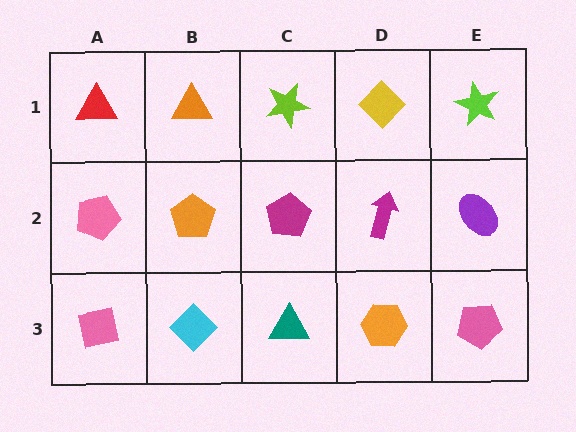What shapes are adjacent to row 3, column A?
A pink pentagon (row 2, column A), a cyan diamond (row 3, column B).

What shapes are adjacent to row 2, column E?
A lime star (row 1, column E), a pink pentagon (row 3, column E), a magenta arrow (row 2, column D).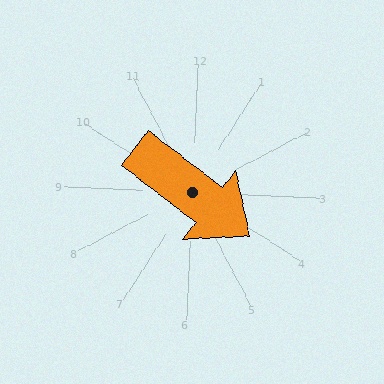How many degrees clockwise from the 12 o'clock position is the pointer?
Approximately 125 degrees.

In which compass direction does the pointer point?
Southeast.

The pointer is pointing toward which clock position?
Roughly 4 o'clock.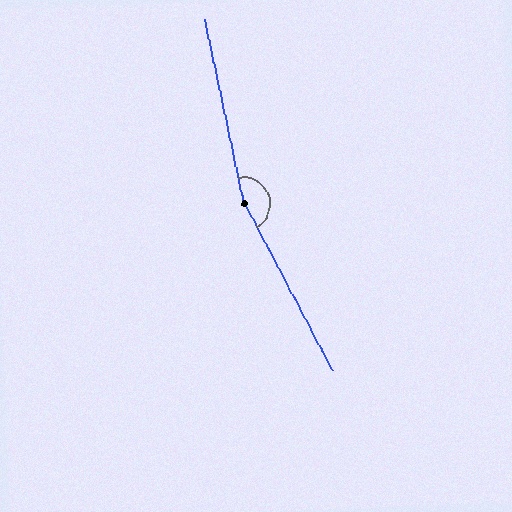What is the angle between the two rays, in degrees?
Approximately 164 degrees.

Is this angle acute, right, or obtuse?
It is obtuse.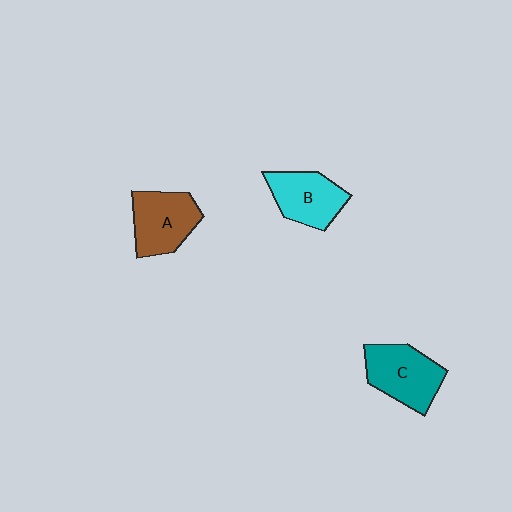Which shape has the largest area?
Shape C (teal).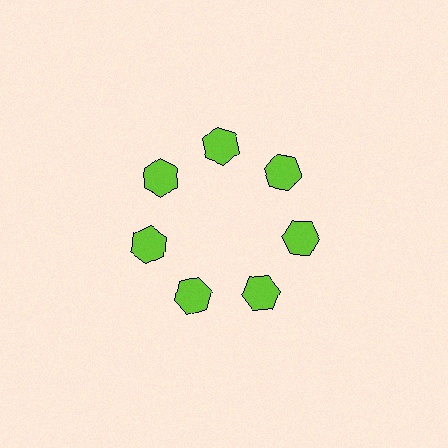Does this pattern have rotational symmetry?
Yes, this pattern has 7-fold rotational symmetry. It looks the same after rotating 51 degrees around the center.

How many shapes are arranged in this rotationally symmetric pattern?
There are 7 shapes, arranged in 7 groups of 1.